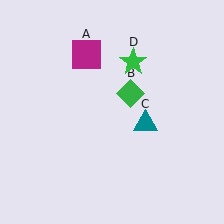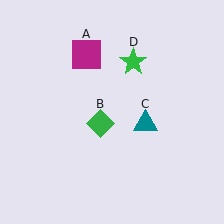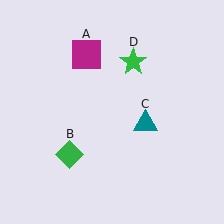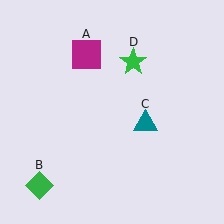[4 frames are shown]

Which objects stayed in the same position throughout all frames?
Magenta square (object A) and teal triangle (object C) and green star (object D) remained stationary.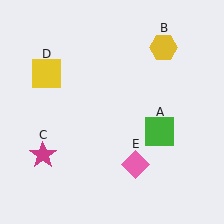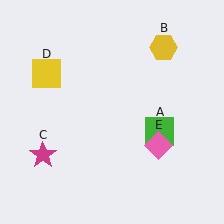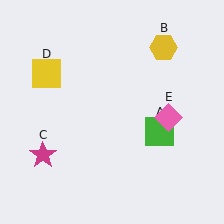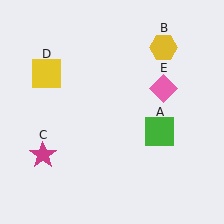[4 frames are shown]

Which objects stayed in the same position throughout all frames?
Green square (object A) and yellow hexagon (object B) and magenta star (object C) and yellow square (object D) remained stationary.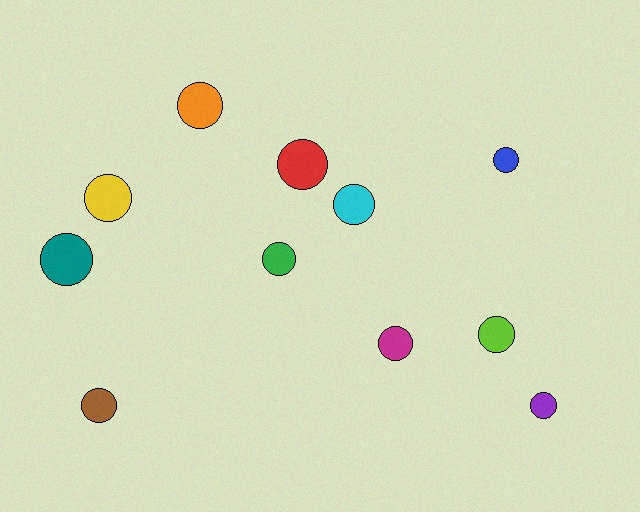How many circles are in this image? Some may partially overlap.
There are 11 circles.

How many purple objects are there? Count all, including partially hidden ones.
There is 1 purple object.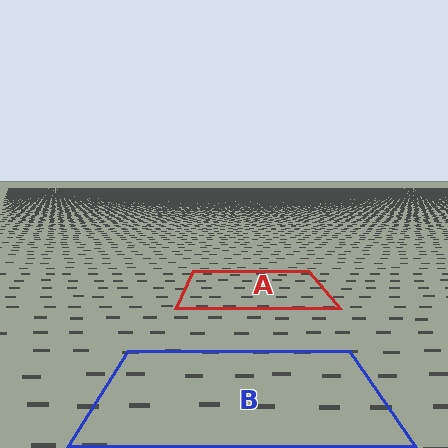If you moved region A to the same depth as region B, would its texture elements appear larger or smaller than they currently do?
They would appear larger. At a closer depth, the same texture elements are projected at a bigger on-screen size.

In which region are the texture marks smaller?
The texture marks are smaller in region A, because it is farther away.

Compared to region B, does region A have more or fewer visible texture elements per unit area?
Region A has more texture elements per unit area — they are packed more densely because it is farther away.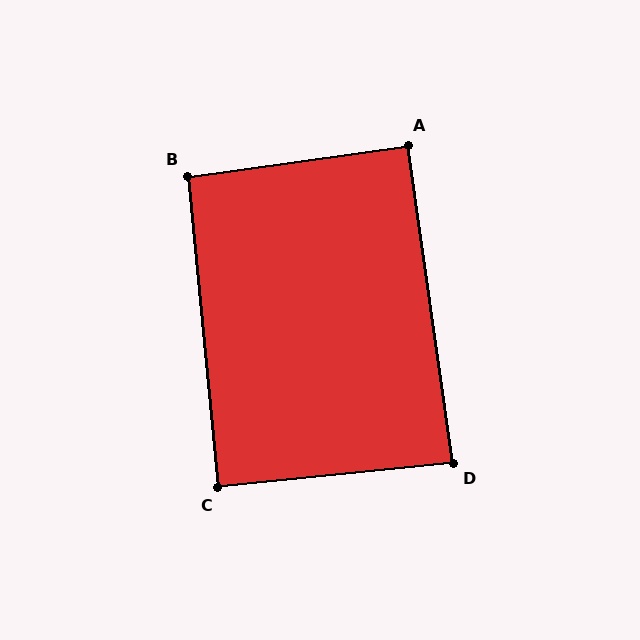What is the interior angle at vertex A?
Approximately 90 degrees (approximately right).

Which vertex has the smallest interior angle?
D, at approximately 88 degrees.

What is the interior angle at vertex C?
Approximately 90 degrees (approximately right).